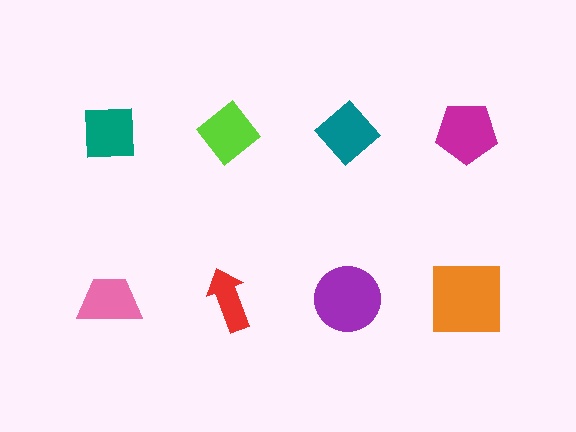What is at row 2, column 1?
A pink trapezoid.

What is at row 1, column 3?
A teal diamond.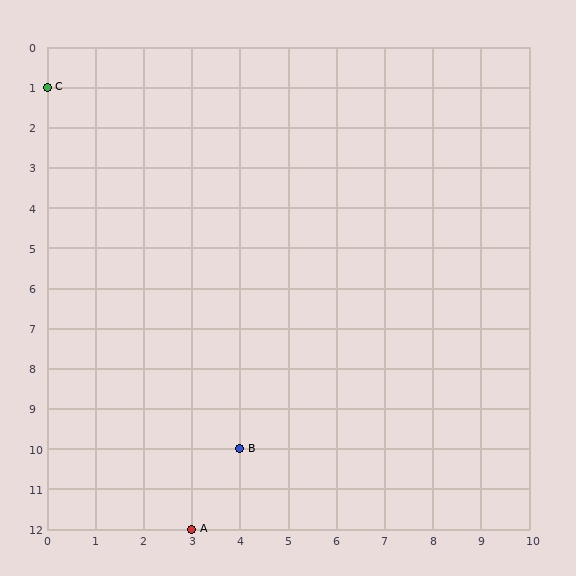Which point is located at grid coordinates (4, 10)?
Point B is at (4, 10).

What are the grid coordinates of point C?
Point C is at grid coordinates (0, 1).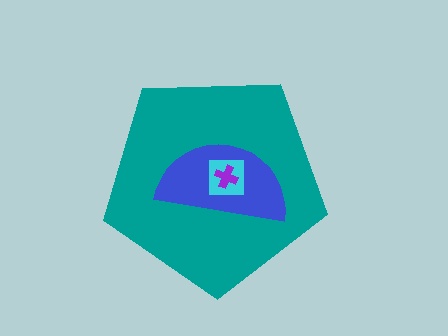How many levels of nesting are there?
4.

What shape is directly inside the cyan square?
The purple cross.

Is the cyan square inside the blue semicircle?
Yes.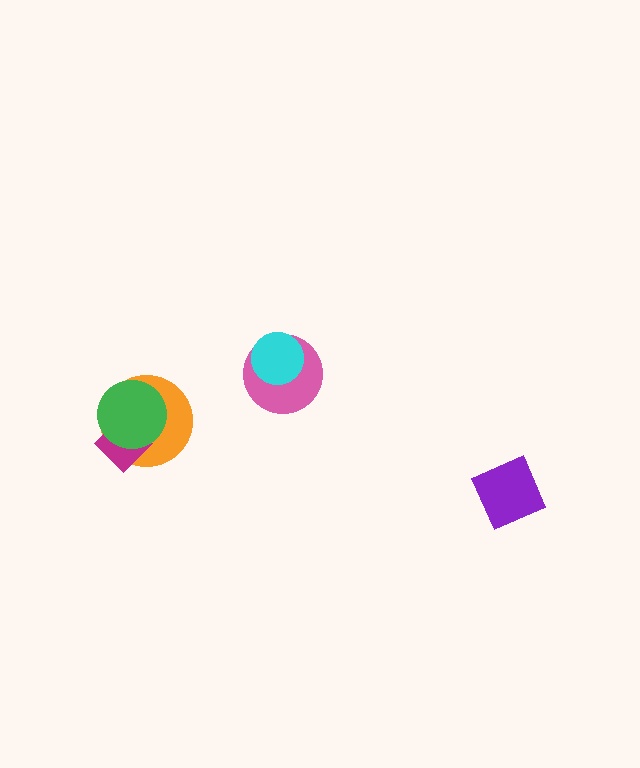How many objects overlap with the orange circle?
2 objects overlap with the orange circle.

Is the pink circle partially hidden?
Yes, it is partially covered by another shape.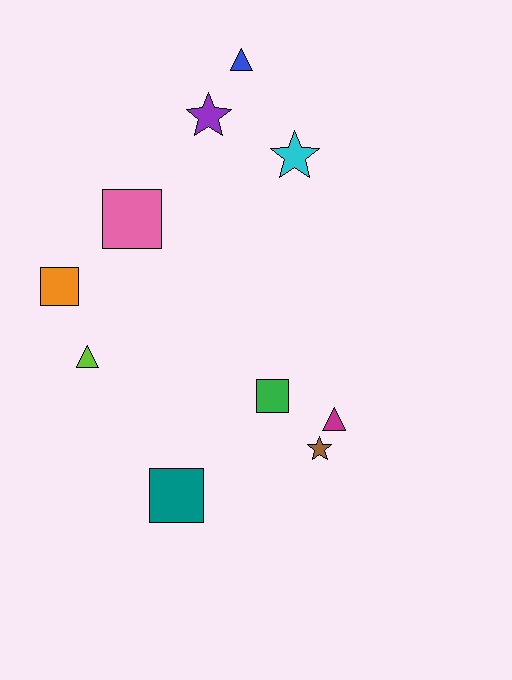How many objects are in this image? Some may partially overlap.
There are 10 objects.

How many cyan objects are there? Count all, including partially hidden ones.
There is 1 cyan object.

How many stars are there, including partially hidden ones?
There are 3 stars.